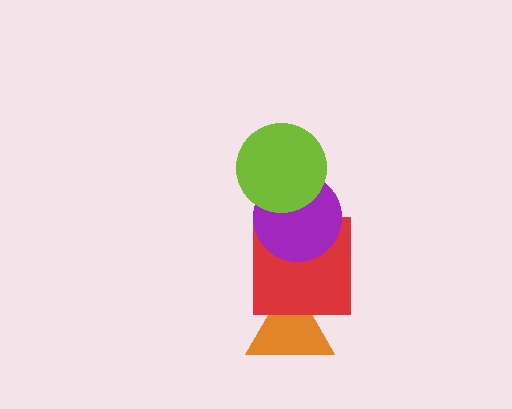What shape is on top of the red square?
The purple circle is on top of the red square.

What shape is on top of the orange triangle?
The red square is on top of the orange triangle.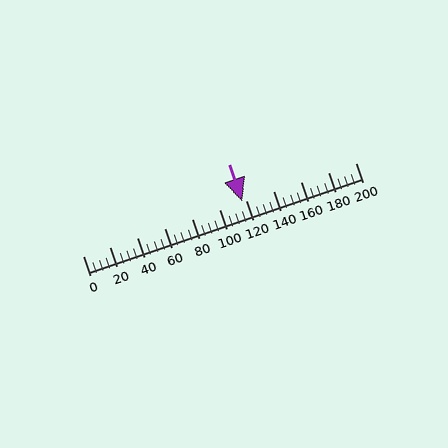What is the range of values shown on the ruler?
The ruler shows values from 0 to 200.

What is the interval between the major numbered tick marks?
The major tick marks are spaced 20 units apart.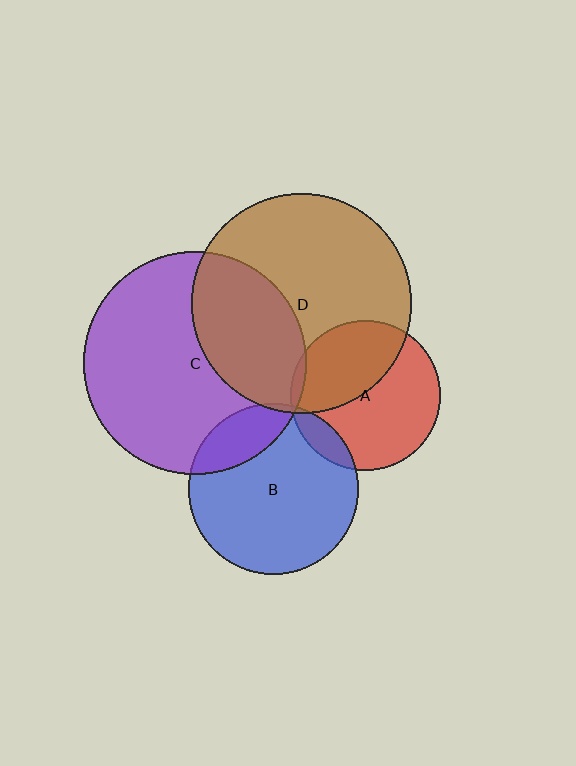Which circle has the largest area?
Circle C (purple).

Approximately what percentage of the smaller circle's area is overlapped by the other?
Approximately 35%.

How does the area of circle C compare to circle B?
Approximately 1.7 times.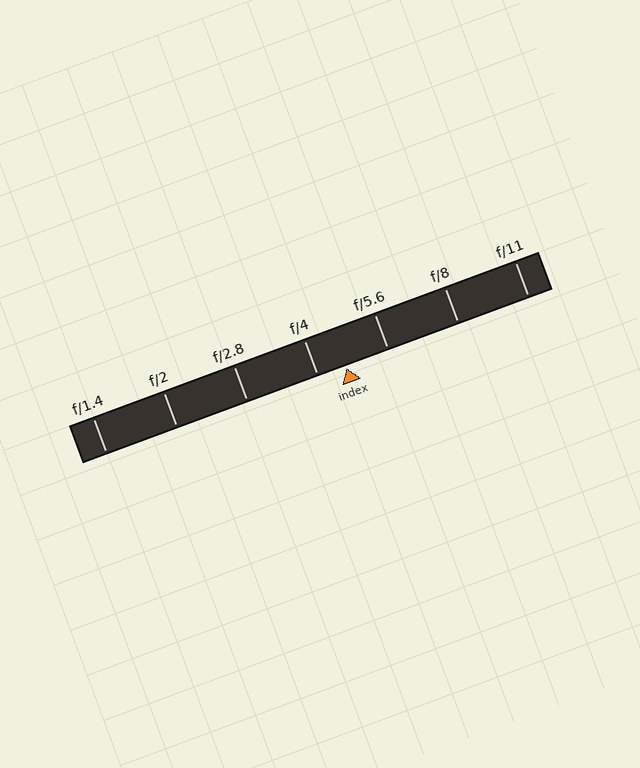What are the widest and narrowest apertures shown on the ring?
The widest aperture shown is f/1.4 and the narrowest is f/11.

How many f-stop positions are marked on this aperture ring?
There are 7 f-stop positions marked.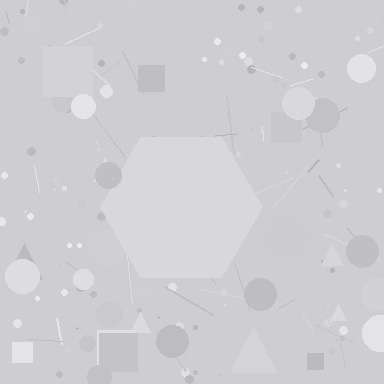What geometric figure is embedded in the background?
A hexagon is embedded in the background.